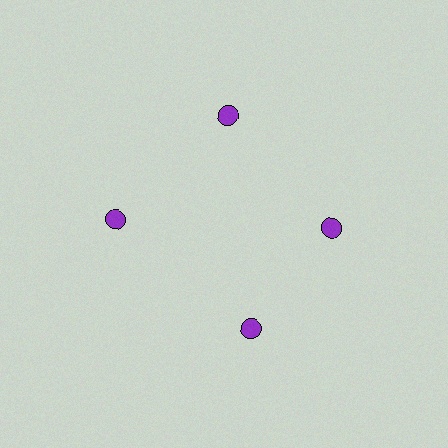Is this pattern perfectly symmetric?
No. The 4 purple circles are arranged in a ring, but one element near the 6 o'clock position is rotated out of alignment along the ring, breaking the 4-fold rotational symmetry.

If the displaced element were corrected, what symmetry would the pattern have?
It would have 4-fold rotational symmetry — the pattern would map onto itself every 90 degrees.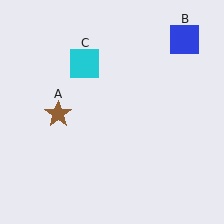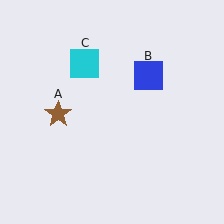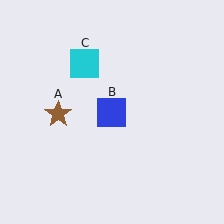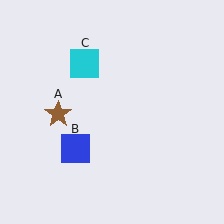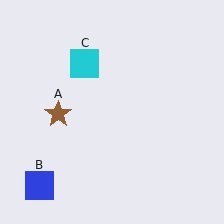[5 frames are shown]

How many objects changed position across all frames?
1 object changed position: blue square (object B).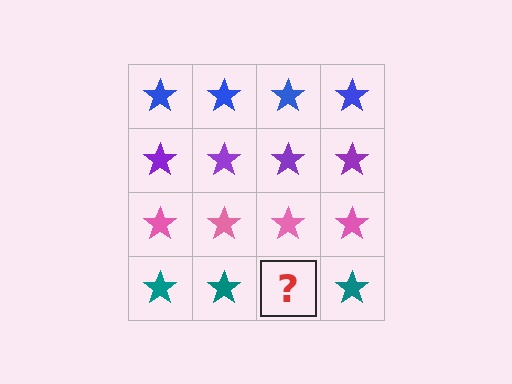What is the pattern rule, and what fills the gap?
The rule is that each row has a consistent color. The gap should be filled with a teal star.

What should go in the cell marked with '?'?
The missing cell should contain a teal star.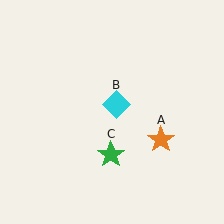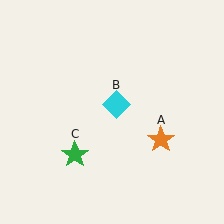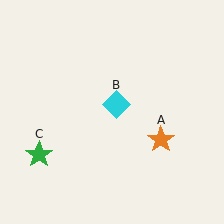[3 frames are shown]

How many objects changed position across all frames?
1 object changed position: green star (object C).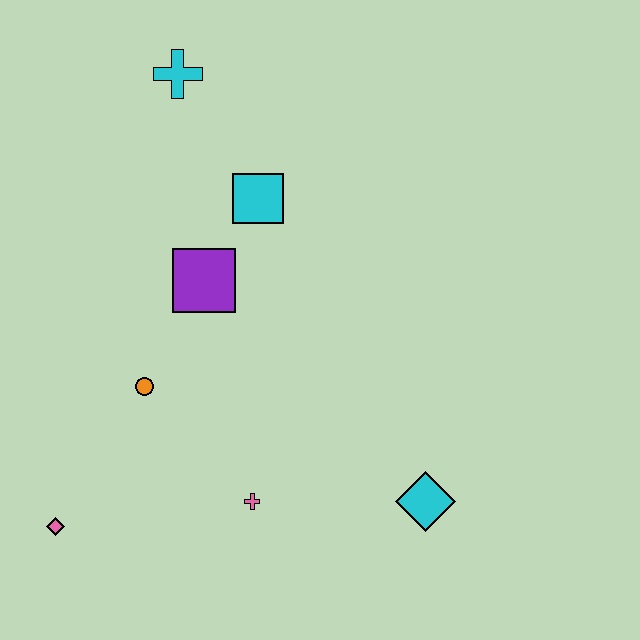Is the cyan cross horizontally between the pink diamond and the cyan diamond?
Yes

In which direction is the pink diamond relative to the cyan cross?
The pink diamond is below the cyan cross.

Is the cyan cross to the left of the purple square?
Yes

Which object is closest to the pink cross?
The orange circle is closest to the pink cross.